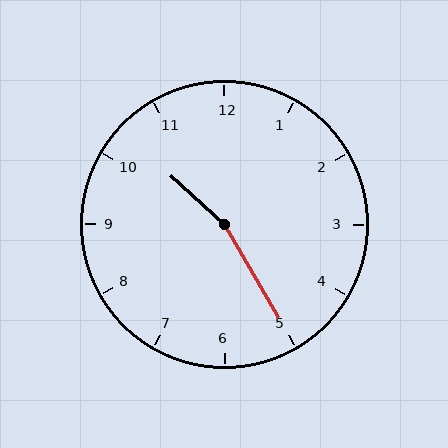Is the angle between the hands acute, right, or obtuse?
It is obtuse.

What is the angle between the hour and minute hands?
Approximately 162 degrees.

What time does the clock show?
10:25.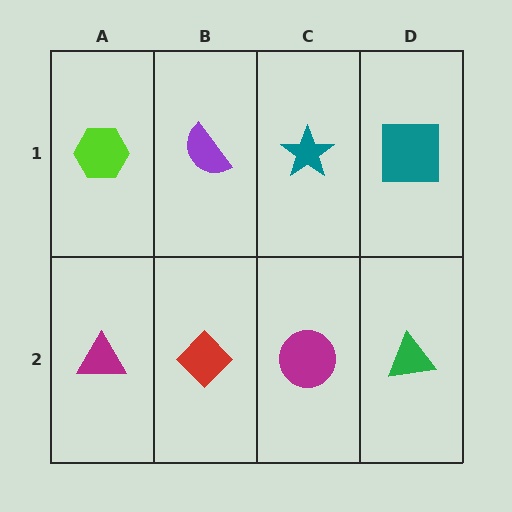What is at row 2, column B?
A red diamond.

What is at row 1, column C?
A teal star.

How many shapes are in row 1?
4 shapes.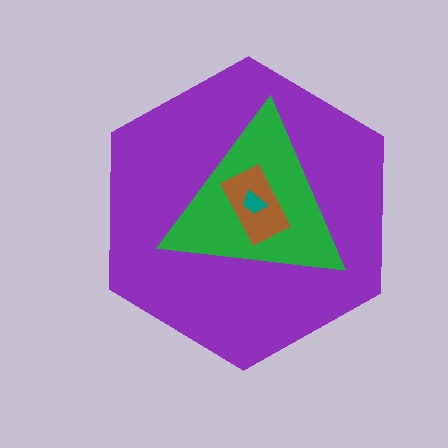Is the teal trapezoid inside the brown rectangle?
Yes.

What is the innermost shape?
The teal trapezoid.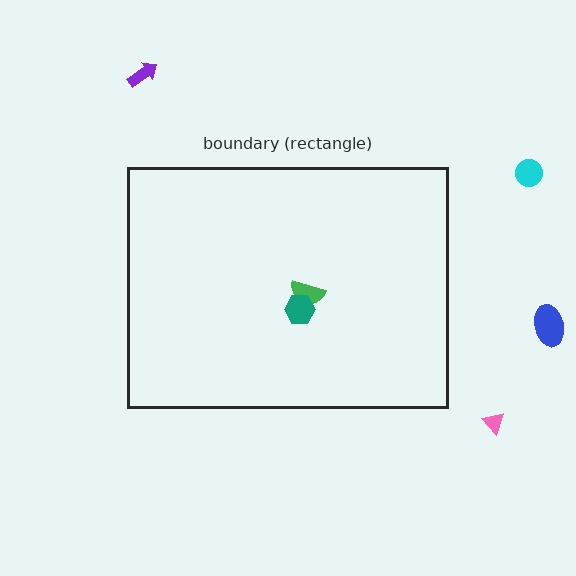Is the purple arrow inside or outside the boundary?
Outside.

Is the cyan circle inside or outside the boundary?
Outside.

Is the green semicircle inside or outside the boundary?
Inside.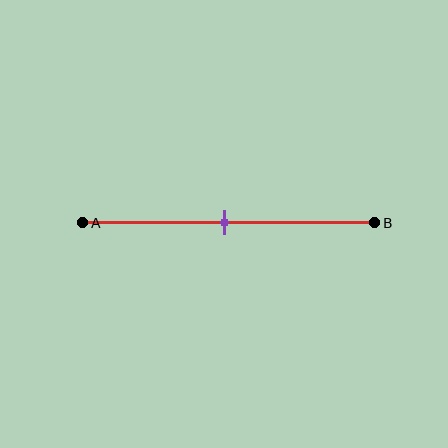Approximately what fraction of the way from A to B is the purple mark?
The purple mark is approximately 50% of the way from A to B.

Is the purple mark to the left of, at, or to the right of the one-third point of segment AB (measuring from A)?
The purple mark is to the right of the one-third point of segment AB.